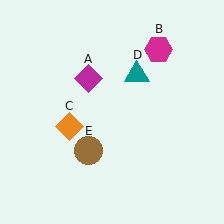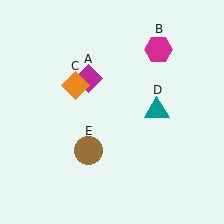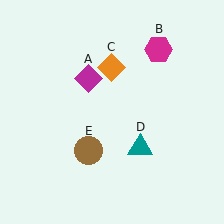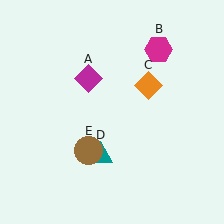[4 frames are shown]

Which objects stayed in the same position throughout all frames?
Magenta diamond (object A) and magenta hexagon (object B) and brown circle (object E) remained stationary.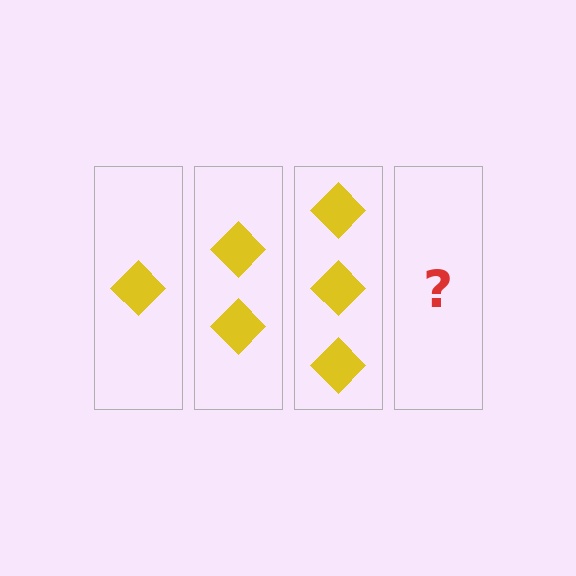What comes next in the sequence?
The next element should be 4 diamonds.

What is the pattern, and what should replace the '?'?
The pattern is that each step adds one more diamond. The '?' should be 4 diamonds.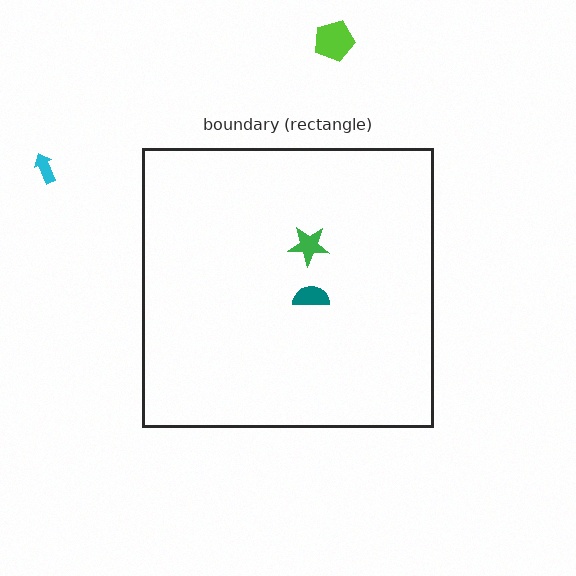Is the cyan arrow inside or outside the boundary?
Outside.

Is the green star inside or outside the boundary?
Inside.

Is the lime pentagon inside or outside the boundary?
Outside.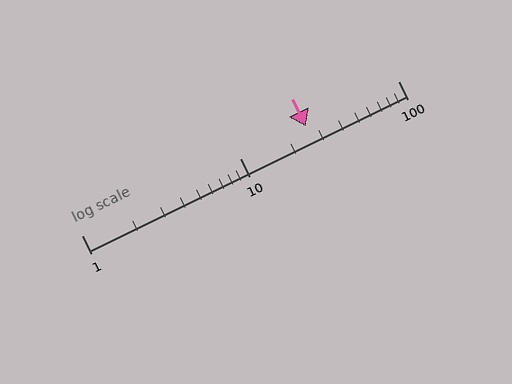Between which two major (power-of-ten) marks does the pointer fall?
The pointer is between 10 and 100.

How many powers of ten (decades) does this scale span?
The scale spans 2 decades, from 1 to 100.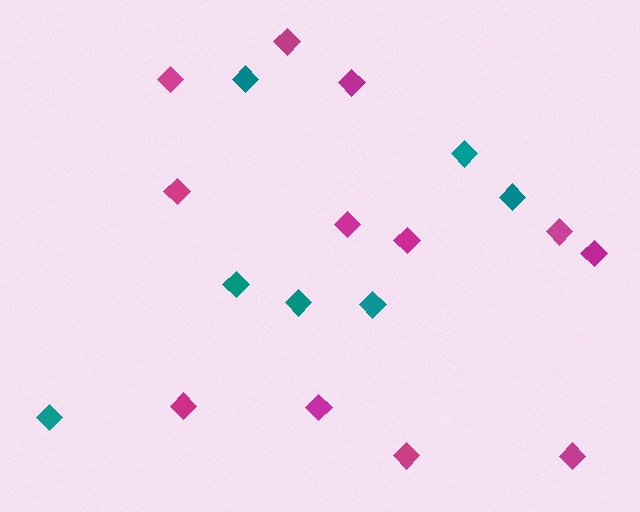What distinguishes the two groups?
There are 2 groups: one group of teal diamonds (7) and one group of magenta diamonds (12).